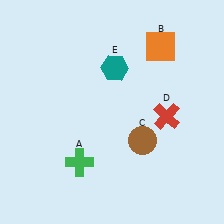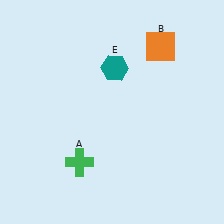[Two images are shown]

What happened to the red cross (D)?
The red cross (D) was removed in Image 2. It was in the bottom-right area of Image 1.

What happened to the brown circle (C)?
The brown circle (C) was removed in Image 2. It was in the bottom-right area of Image 1.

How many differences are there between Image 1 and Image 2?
There are 2 differences between the two images.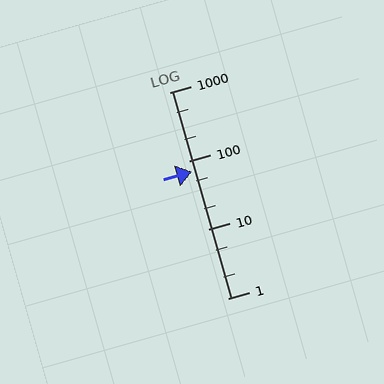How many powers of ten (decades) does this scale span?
The scale spans 3 decades, from 1 to 1000.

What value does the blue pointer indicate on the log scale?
The pointer indicates approximately 70.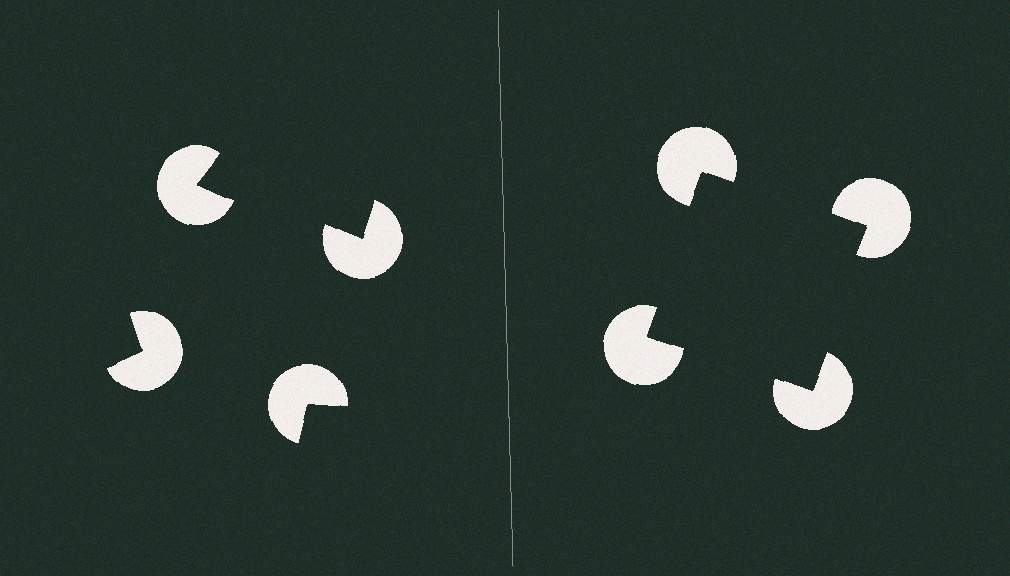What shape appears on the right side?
An illusory square.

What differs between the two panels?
The pac-man discs are positioned identically on both sides; only the wedge orientations differ. On the right they align to a square; on the left they are misaligned.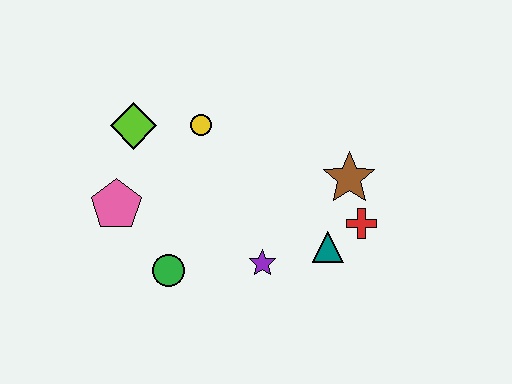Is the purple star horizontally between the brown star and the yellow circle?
Yes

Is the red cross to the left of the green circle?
No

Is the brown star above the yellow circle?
No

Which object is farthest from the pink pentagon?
The red cross is farthest from the pink pentagon.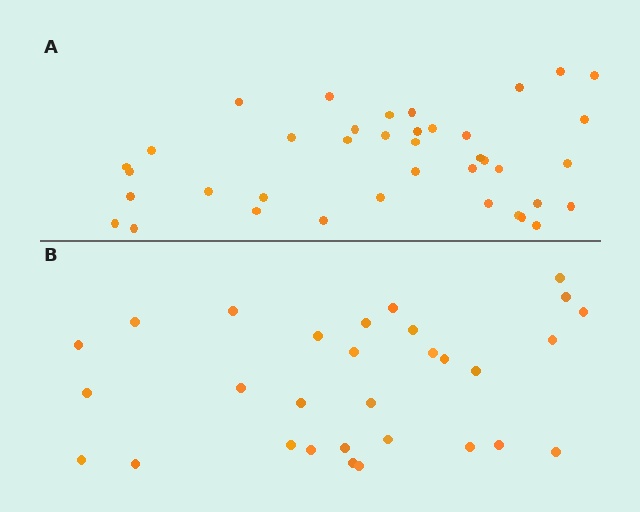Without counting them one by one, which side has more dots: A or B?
Region A (the top region) has more dots.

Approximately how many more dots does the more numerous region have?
Region A has roughly 8 or so more dots than region B.